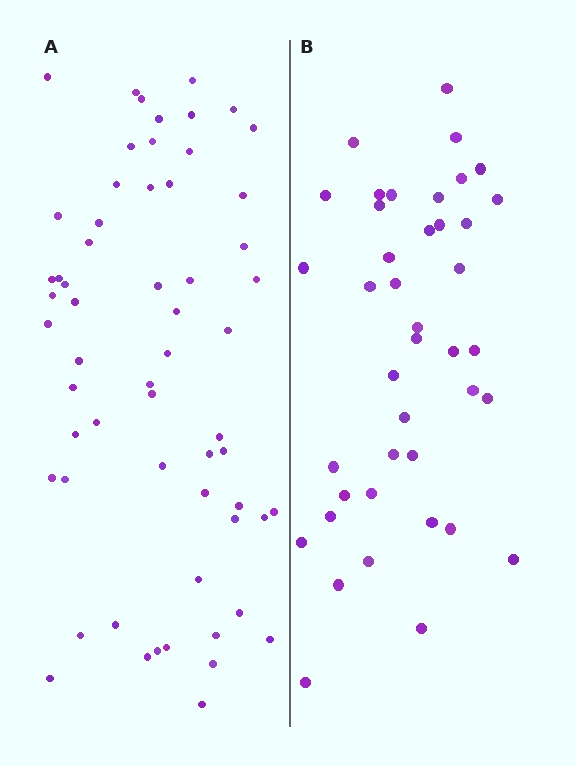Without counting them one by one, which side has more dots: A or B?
Region A (the left region) has more dots.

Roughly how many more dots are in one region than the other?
Region A has approximately 20 more dots than region B.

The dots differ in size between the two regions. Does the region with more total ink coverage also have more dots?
No. Region B has more total ink coverage because its dots are larger, but region A actually contains more individual dots. Total area can be misleading — the number of items is what matters here.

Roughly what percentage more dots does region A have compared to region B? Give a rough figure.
About 45% more.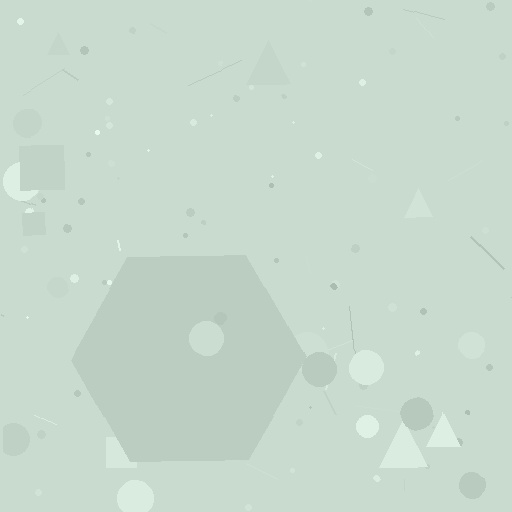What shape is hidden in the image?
A hexagon is hidden in the image.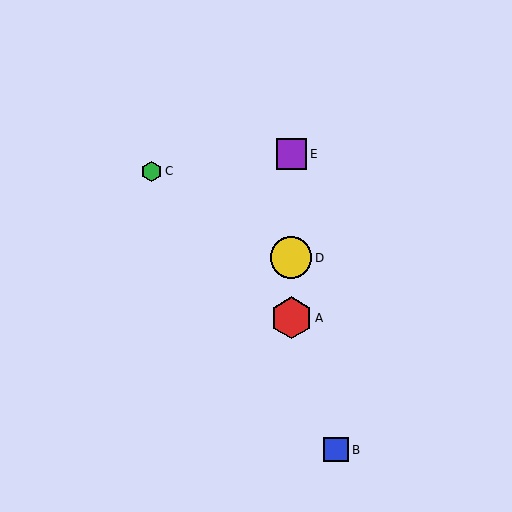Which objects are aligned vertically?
Objects A, D, E are aligned vertically.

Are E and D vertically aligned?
Yes, both are at x≈291.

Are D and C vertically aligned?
No, D is at x≈291 and C is at x≈152.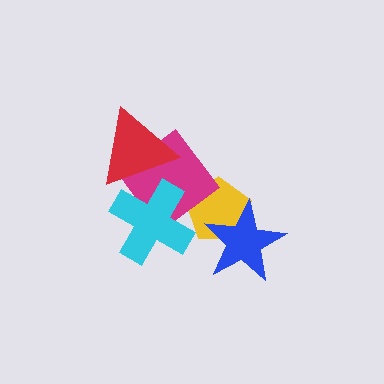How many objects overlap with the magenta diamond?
3 objects overlap with the magenta diamond.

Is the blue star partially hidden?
No, no other shape covers it.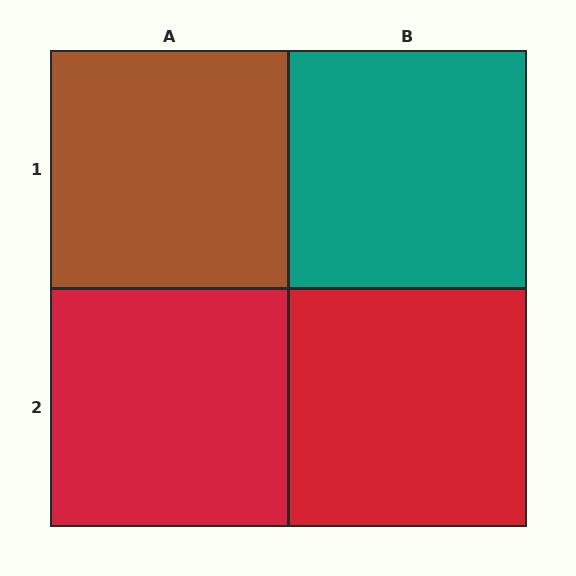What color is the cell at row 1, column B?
Teal.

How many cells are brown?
1 cell is brown.